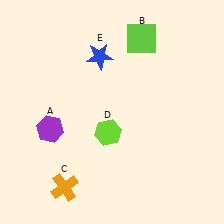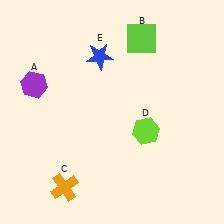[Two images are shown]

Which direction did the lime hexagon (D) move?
The lime hexagon (D) moved right.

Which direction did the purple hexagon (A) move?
The purple hexagon (A) moved up.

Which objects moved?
The objects that moved are: the purple hexagon (A), the lime hexagon (D).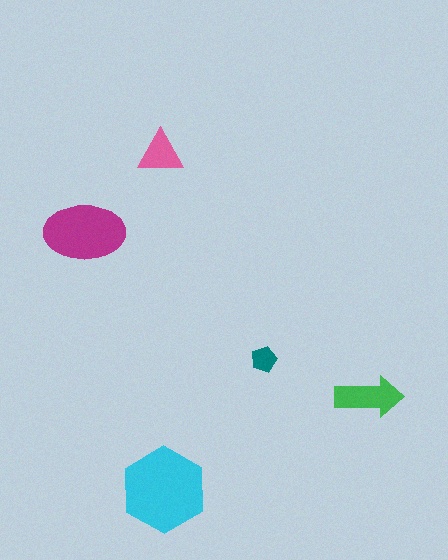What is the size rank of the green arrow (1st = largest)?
3rd.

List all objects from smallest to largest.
The teal pentagon, the pink triangle, the green arrow, the magenta ellipse, the cyan hexagon.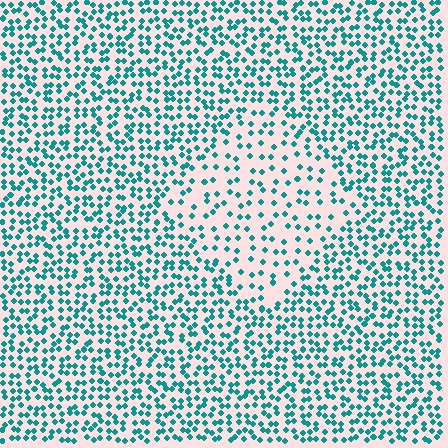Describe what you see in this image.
The image contains small teal elements arranged at two different densities. A diamond-shaped region is visible where the elements are less densely packed than the surrounding area.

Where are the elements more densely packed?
The elements are more densely packed outside the diamond boundary.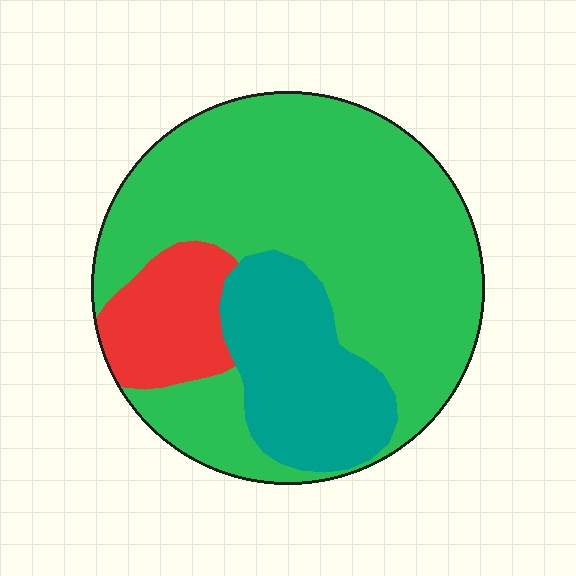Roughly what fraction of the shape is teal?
Teal covers roughly 20% of the shape.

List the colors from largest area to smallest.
From largest to smallest: green, teal, red.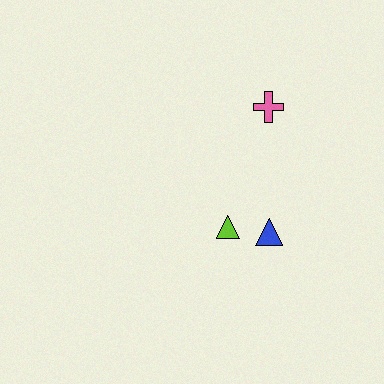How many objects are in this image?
There are 3 objects.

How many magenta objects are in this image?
There are no magenta objects.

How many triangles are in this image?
There are 2 triangles.